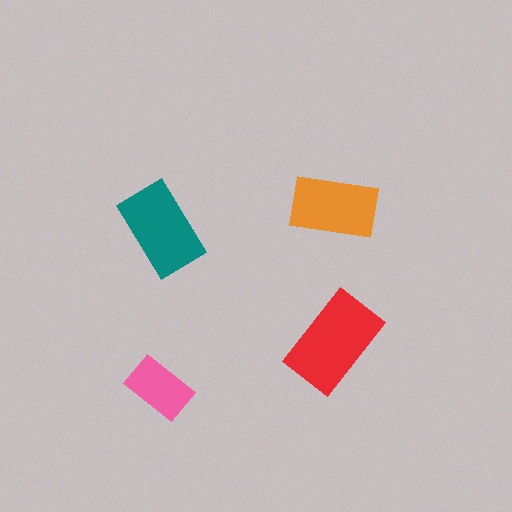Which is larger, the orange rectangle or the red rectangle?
The red one.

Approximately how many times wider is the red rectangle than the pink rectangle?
About 1.5 times wider.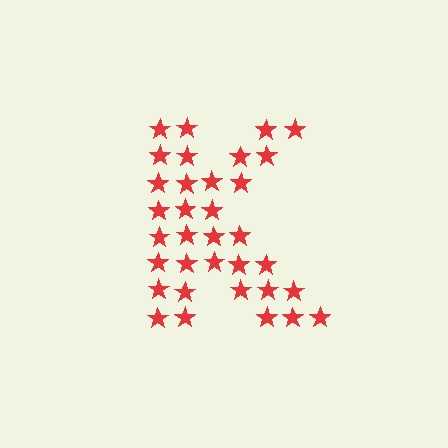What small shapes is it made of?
It is made of small stars.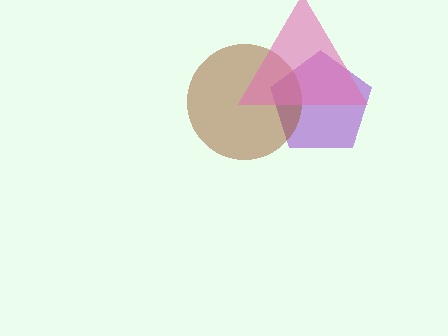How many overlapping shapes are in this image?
There are 3 overlapping shapes in the image.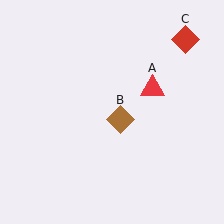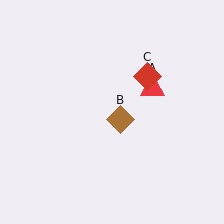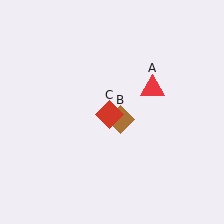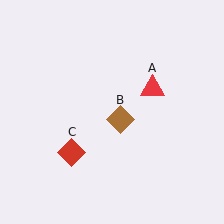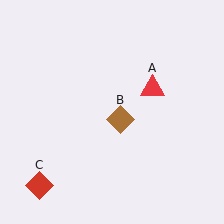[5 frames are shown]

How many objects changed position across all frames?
1 object changed position: red diamond (object C).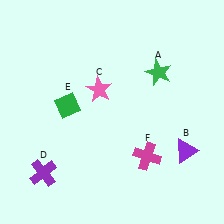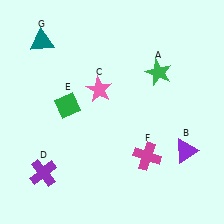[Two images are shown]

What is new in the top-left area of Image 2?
A teal triangle (G) was added in the top-left area of Image 2.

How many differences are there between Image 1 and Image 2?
There is 1 difference between the two images.